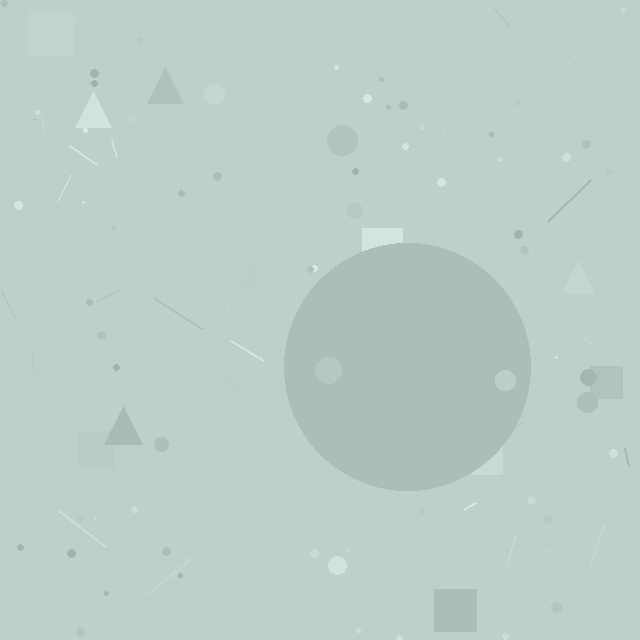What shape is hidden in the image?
A circle is hidden in the image.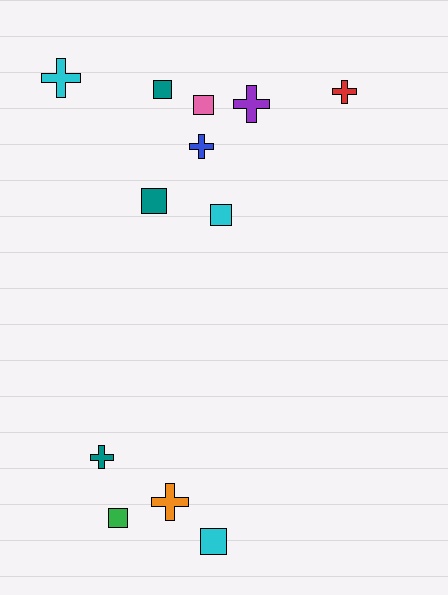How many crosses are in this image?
There are 6 crosses.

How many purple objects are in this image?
There is 1 purple object.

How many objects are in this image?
There are 12 objects.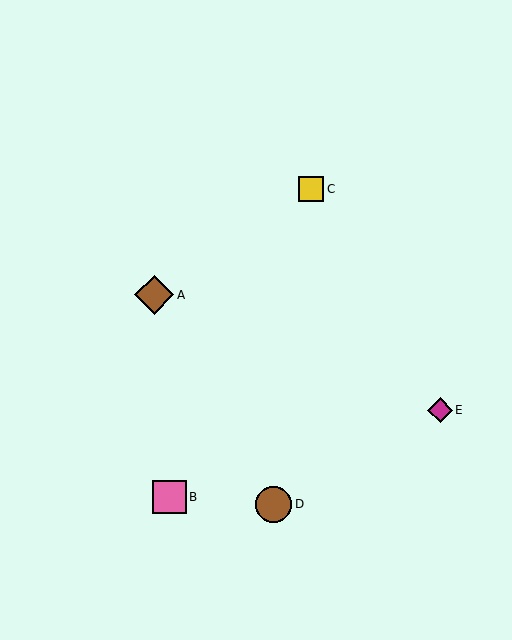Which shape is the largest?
The brown diamond (labeled A) is the largest.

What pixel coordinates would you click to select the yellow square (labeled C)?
Click at (311, 189) to select the yellow square C.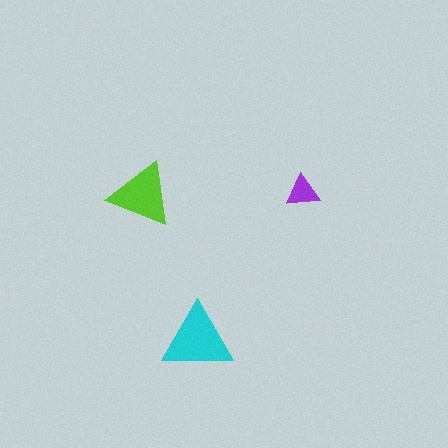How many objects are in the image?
There are 3 objects in the image.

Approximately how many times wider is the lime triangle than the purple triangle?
About 2 times wider.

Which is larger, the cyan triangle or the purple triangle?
The cyan one.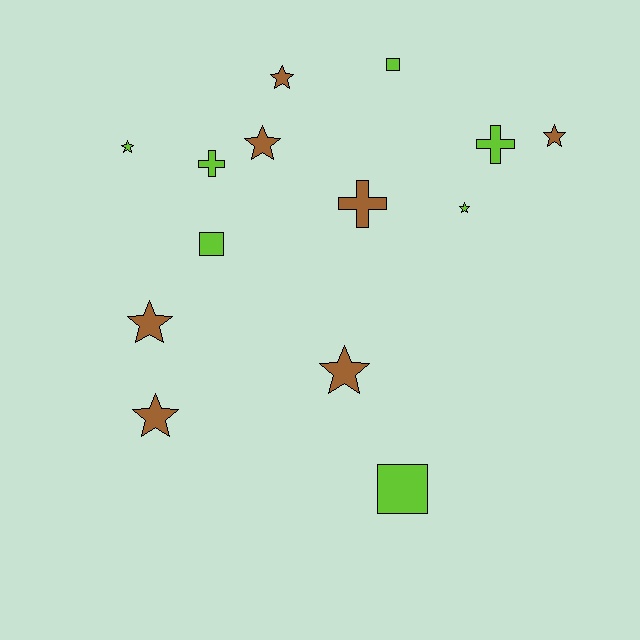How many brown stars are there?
There are 6 brown stars.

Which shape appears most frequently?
Star, with 8 objects.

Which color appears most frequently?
Brown, with 7 objects.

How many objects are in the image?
There are 14 objects.